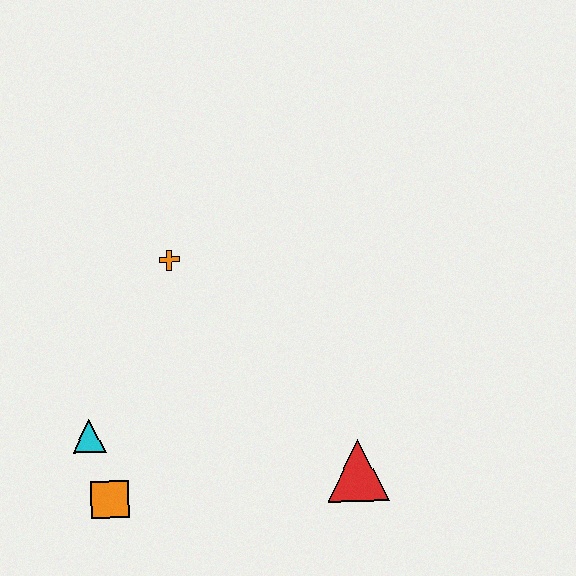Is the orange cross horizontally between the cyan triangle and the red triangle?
Yes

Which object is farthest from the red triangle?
The orange cross is farthest from the red triangle.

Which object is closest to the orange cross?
The cyan triangle is closest to the orange cross.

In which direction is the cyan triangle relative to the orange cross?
The cyan triangle is below the orange cross.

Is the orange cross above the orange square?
Yes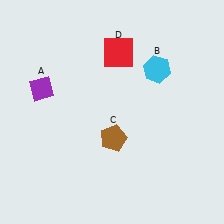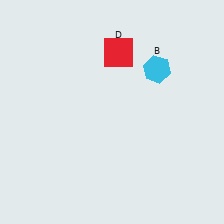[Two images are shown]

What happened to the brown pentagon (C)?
The brown pentagon (C) was removed in Image 2. It was in the bottom-right area of Image 1.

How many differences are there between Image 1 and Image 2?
There are 2 differences between the two images.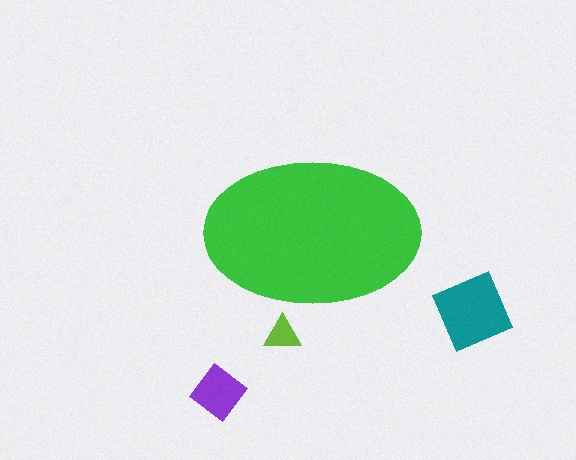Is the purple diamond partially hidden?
No, the purple diamond is fully visible.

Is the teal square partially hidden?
No, the teal square is fully visible.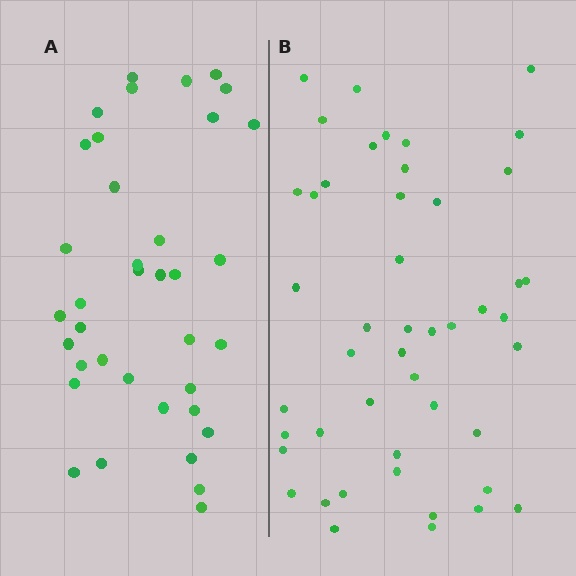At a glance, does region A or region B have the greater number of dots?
Region B (the right region) has more dots.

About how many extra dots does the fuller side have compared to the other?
Region B has roughly 10 or so more dots than region A.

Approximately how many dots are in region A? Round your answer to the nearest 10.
About 40 dots. (The exact count is 37, which rounds to 40.)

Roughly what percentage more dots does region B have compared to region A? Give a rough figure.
About 25% more.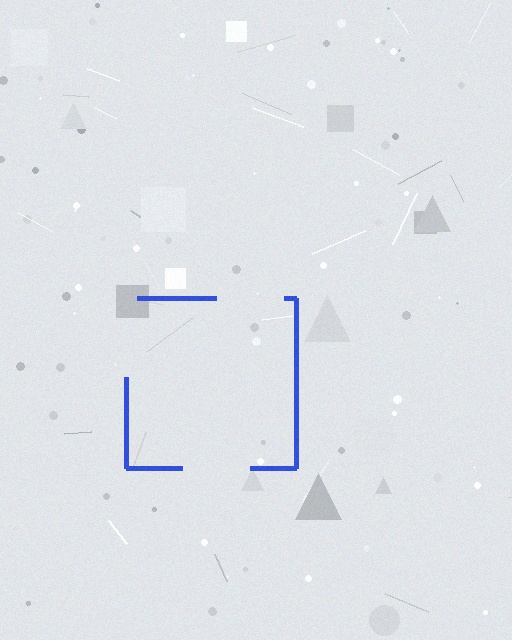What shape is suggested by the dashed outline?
The dashed outline suggests a square.